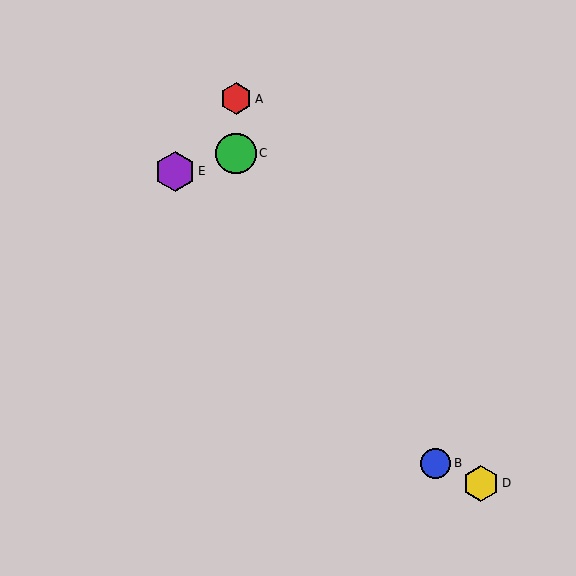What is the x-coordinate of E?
Object E is at x≈175.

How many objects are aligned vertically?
2 objects (A, C) are aligned vertically.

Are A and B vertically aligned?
No, A is at x≈236 and B is at x≈436.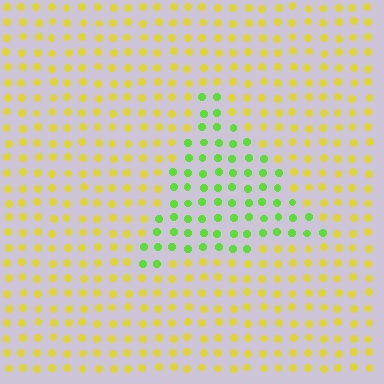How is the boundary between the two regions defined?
The boundary is defined purely by a slight shift in hue (about 50 degrees). Spacing, size, and orientation are identical on both sides.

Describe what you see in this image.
The image is filled with small yellow elements in a uniform arrangement. A triangle-shaped region is visible where the elements are tinted to a slightly different hue, forming a subtle color boundary.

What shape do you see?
I see a triangle.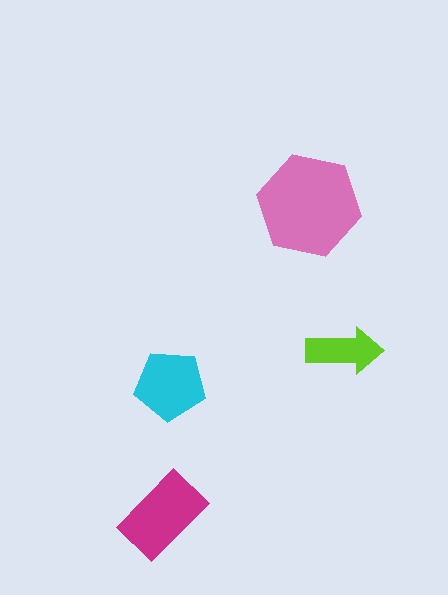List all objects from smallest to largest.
The lime arrow, the cyan pentagon, the magenta rectangle, the pink hexagon.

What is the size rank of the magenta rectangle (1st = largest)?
2nd.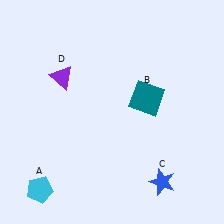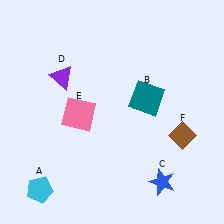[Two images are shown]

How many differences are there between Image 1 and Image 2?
There are 2 differences between the two images.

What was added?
A pink square (E), a brown diamond (F) were added in Image 2.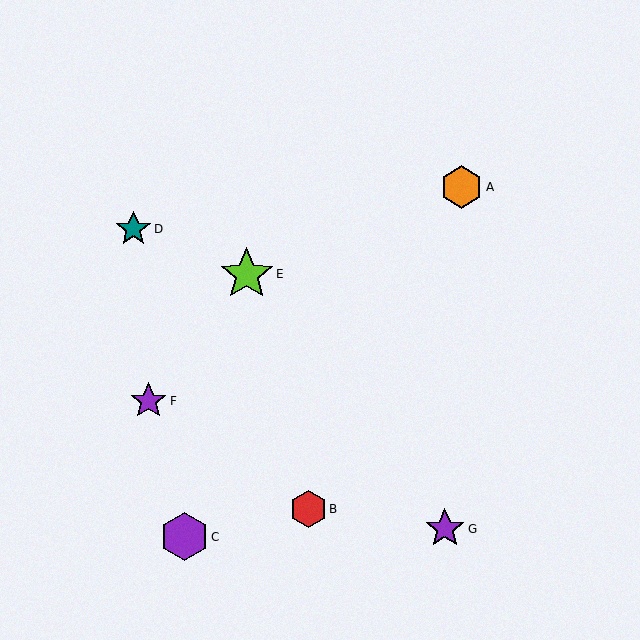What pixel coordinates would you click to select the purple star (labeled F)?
Click at (148, 401) to select the purple star F.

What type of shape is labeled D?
Shape D is a teal star.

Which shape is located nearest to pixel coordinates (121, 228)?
The teal star (labeled D) at (133, 229) is nearest to that location.